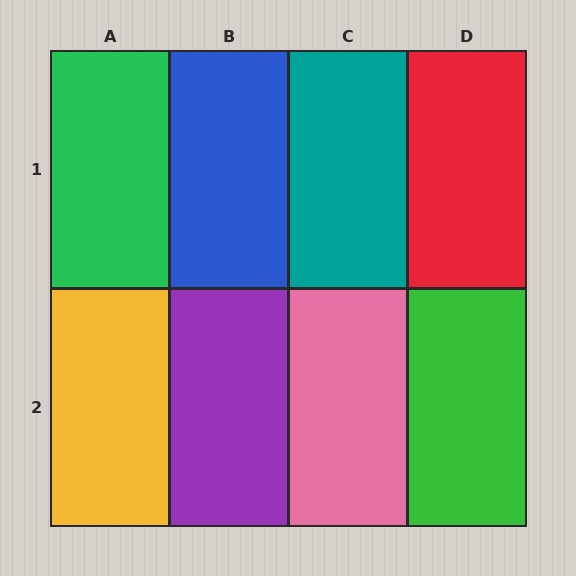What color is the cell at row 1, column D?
Red.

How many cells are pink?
1 cell is pink.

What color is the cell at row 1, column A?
Green.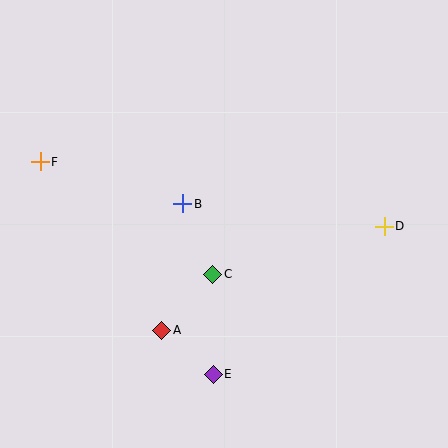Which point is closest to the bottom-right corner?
Point D is closest to the bottom-right corner.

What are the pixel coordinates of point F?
Point F is at (40, 162).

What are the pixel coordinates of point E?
Point E is at (213, 374).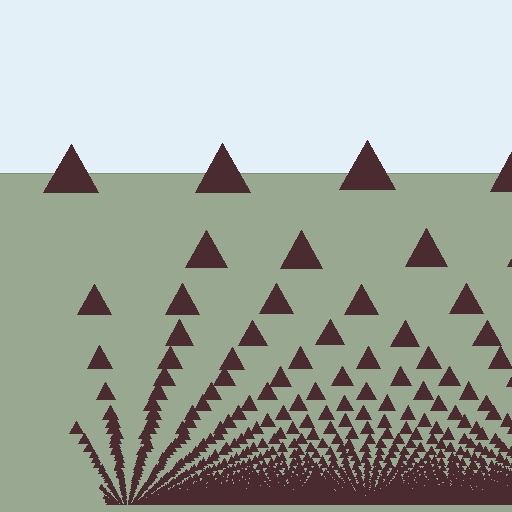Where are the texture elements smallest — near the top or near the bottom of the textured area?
Near the bottom.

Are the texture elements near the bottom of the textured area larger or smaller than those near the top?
Smaller. The gradient is inverted — elements near the bottom are smaller and denser.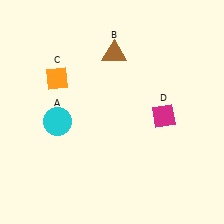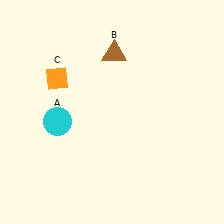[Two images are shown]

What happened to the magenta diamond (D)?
The magenta diamond (D) was removed in Image 2. It was in the bottom-right area of Image 1.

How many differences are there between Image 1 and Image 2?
There is 1 difference between the two images.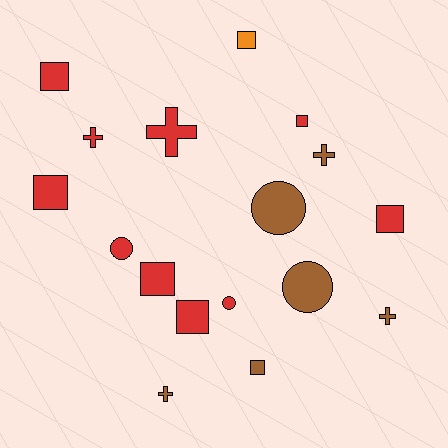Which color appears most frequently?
Red, with 10 objects.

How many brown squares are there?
There is 1 brown square.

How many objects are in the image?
There are 17 objects.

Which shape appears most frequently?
Square, with 8 objects.